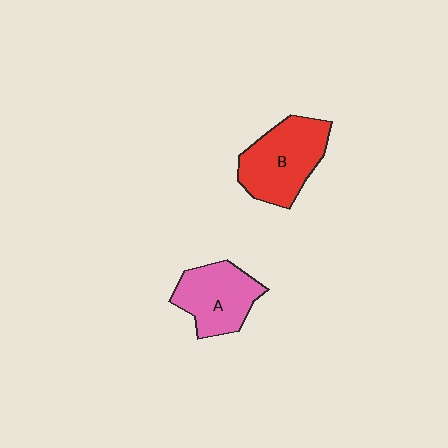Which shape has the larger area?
Shape B (red).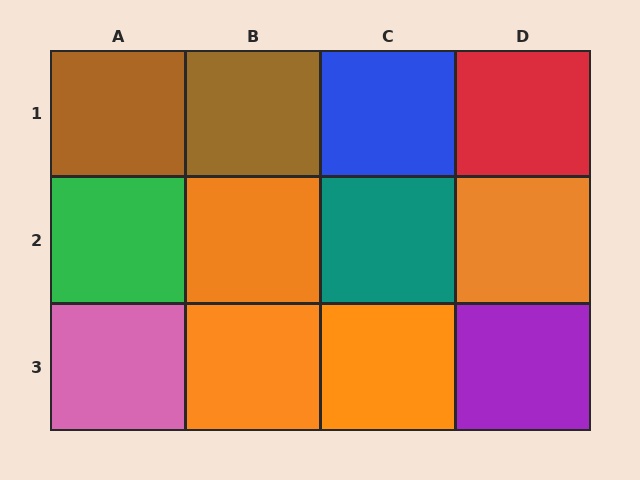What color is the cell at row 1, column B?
Brown.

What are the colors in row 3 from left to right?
Pink, orange, orange, purple.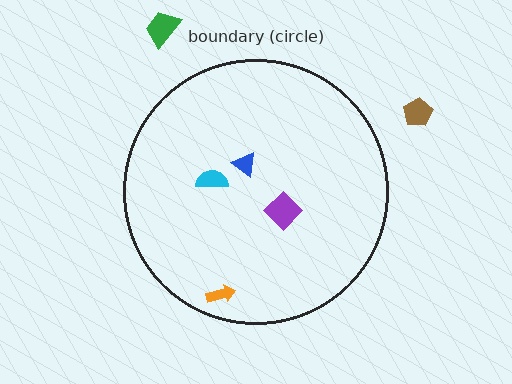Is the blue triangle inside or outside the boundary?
Inside.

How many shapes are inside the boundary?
4 inside, 2 outside.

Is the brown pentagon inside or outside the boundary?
Outside.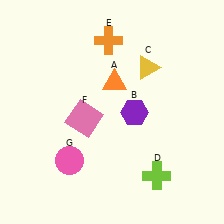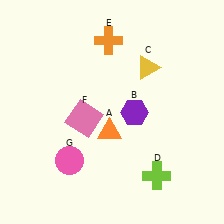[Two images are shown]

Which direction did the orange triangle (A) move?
The orange triangle (A) moved down.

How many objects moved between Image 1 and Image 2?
1 object moved between the two images.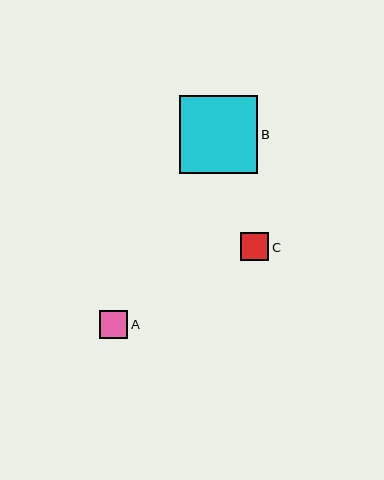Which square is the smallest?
Square C is the smallest with a size of approximately 28 pixels.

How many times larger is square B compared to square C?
Square B is approximately 2.7 times the size of square C.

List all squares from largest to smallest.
From largest to smallest: B, A, C.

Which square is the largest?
Square B is the largest with a size of approximately 78 pixels.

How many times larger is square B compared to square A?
Square B is approximately 2.7 times the size of square A.